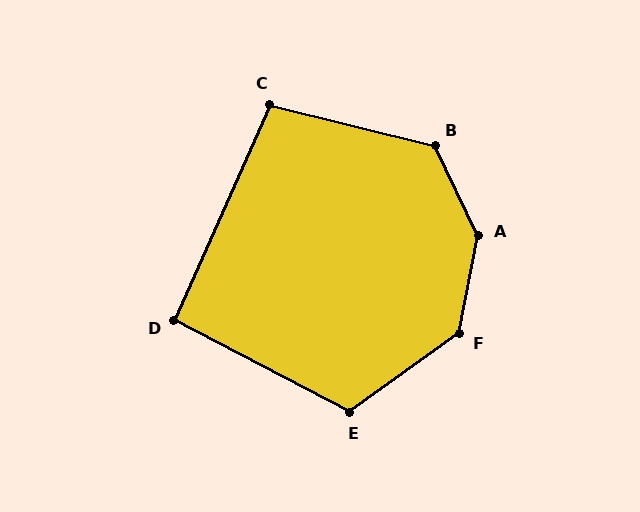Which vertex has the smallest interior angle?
D, at approximately 94 degrees.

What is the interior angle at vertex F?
Approximately 137 degrees (obtuse).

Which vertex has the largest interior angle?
A, at approximately 144 degrees.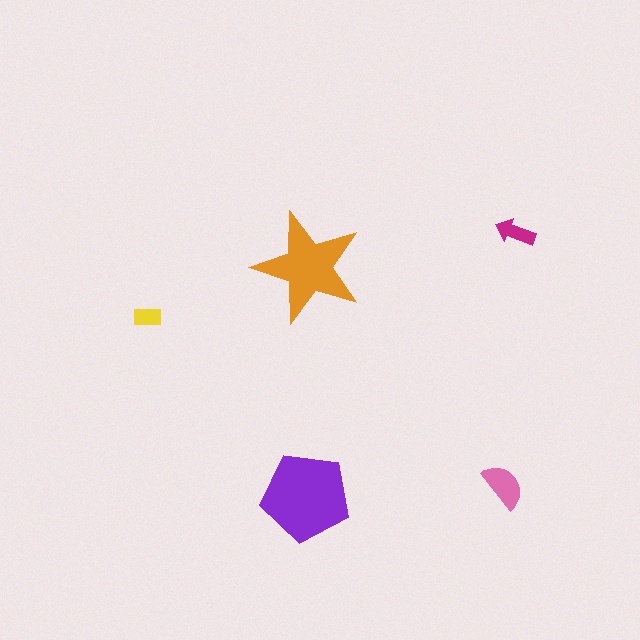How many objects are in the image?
There are 5 objects in the image.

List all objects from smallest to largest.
The yellow rectangle, the magenta arrow, the pink semicircle, the orange star, the purple pentagon.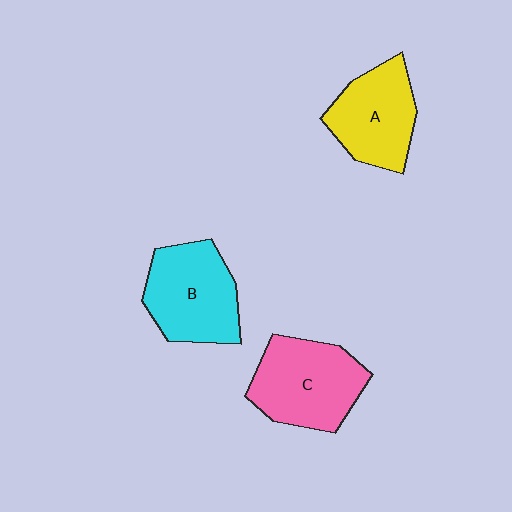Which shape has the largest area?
Shape C (pink).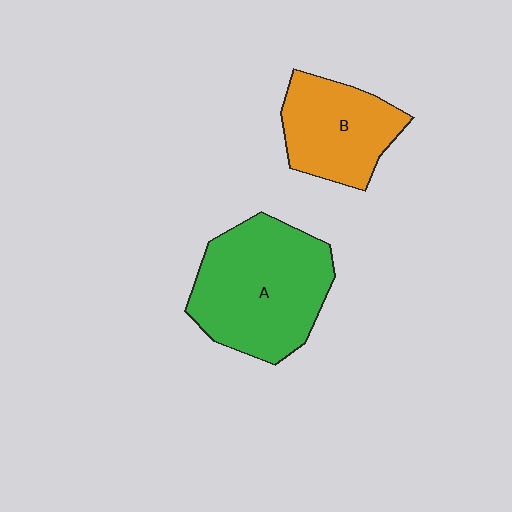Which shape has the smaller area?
Shape B (orange).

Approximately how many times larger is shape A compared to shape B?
Approximately 1.5 times.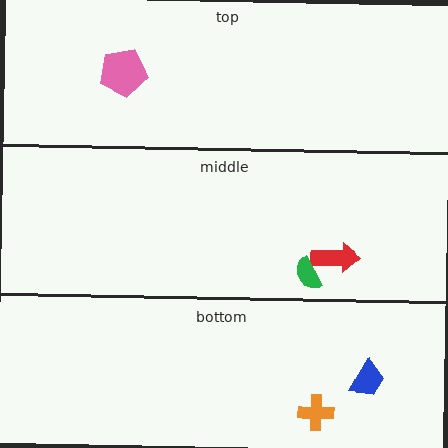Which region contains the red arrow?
The middle region.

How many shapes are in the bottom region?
2.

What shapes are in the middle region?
The red arrow, the green semicircle.